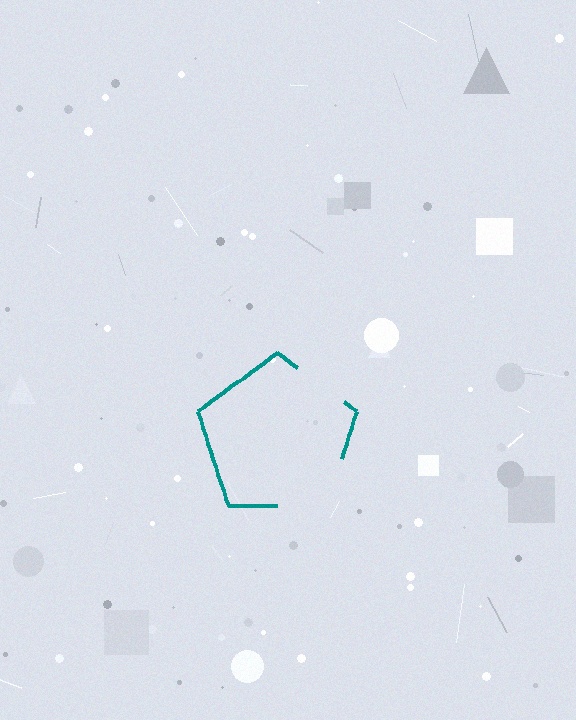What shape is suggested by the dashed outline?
The dashed outline suggests a pentagon.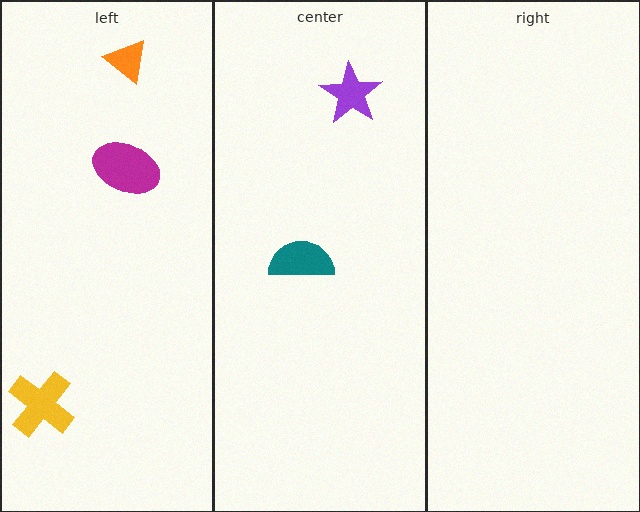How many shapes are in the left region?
3.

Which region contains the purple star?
The center region.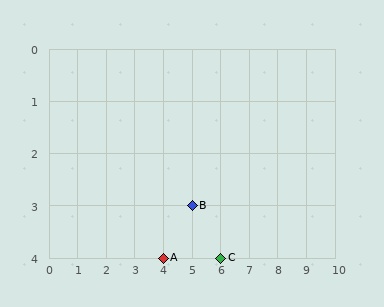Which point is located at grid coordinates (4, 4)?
Point A is at (4, 4).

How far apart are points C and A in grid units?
Points C and A are 2 columns apart.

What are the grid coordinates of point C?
Point C is at grid coordinates (6, 4).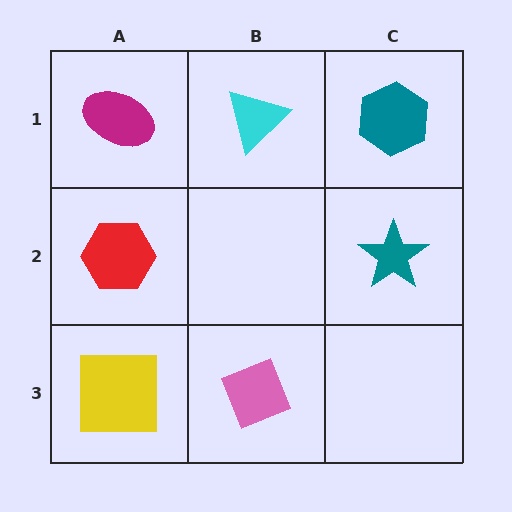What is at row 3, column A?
A yellow square.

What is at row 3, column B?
A pink diamond.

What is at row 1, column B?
A cyan triangle.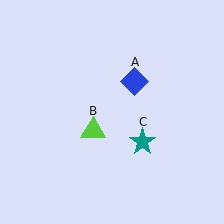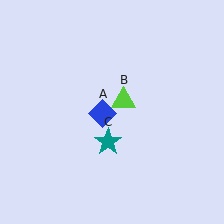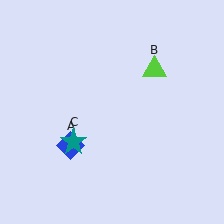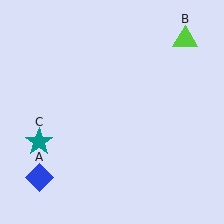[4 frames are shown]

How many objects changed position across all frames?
3 objects changed position: blue diamond (object A), lime triangle (object B), teal star (object C).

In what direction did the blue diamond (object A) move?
The blue diamond (object A) moved down and to the left.